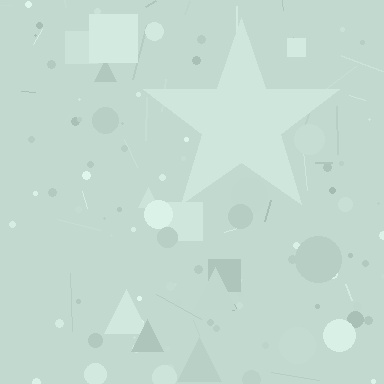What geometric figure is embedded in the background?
A star is embedded in the background.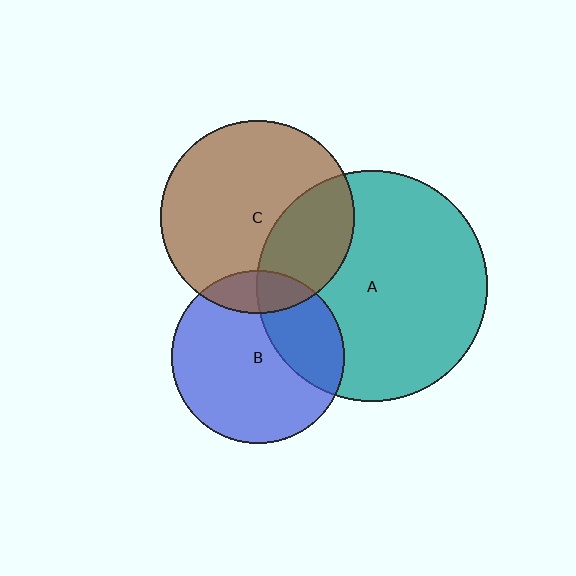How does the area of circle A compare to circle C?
Approximately 1.4 times.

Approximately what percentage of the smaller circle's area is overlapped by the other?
Approximately 15%.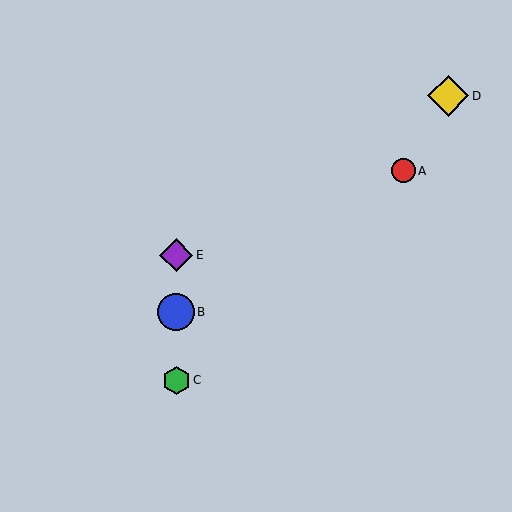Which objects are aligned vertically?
Objects B, C, E are aligned vertically.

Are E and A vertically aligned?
No, E is at x≈176 and A is at x≈403.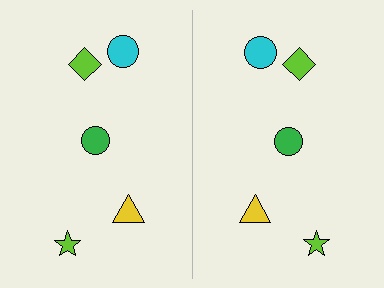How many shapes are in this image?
There are 10 shapes in this image.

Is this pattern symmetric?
Yes, this pattern has bilateral (reflection) symmetry.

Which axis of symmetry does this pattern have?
The pattern has a vertical axis of symmetry running through the center of the image.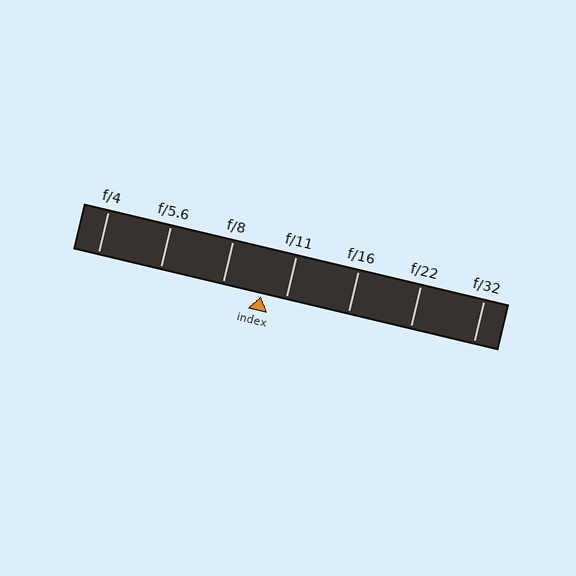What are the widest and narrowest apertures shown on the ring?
The widest aperture shown is f/4 and the narrowest is f/32.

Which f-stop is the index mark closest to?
The index mark is closest to f/11.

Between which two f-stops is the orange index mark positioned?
The index mark is between f/8 and f/11.